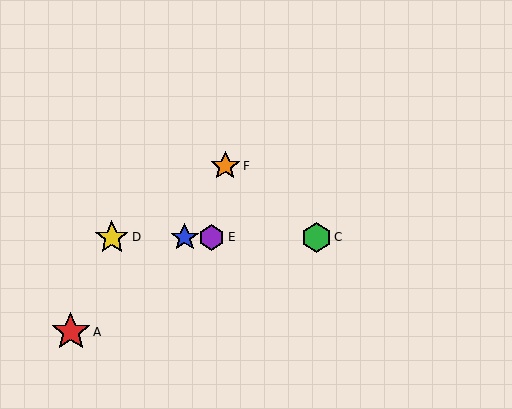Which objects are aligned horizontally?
Objects B, C, D, E are aligned horizontally.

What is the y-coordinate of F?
Object F is at y≈166.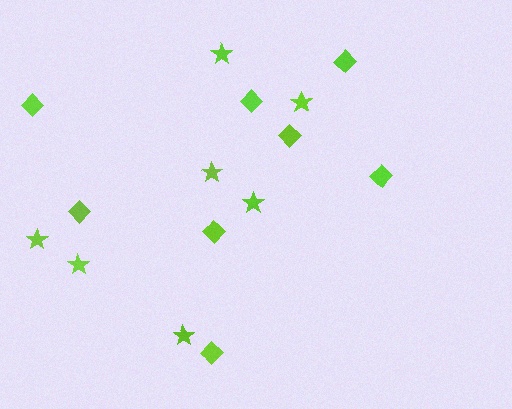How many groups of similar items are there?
There are 2 groups: one group of stars (7) and one group of diamonds (8).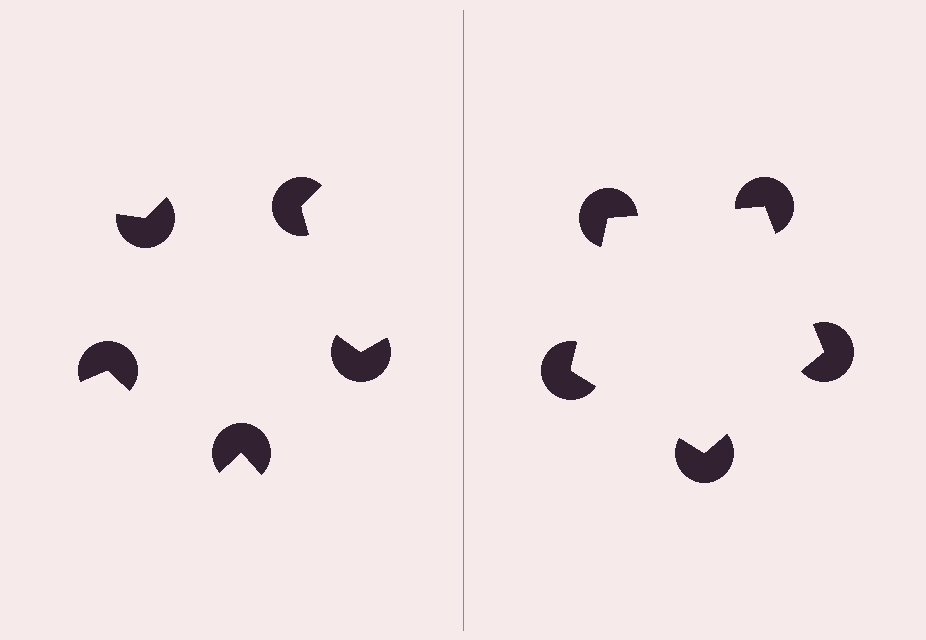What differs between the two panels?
The pac-man discs are positioned identically on both sides; only the wedge orientations differ. On the right they align to a pentagon; on the left they are misaligned.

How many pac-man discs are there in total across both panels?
10 — 5 on each side.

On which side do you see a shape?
An illusory pentagon appears on the right side. On the left side the wedge cuts are rotated, so no coherent shape forms.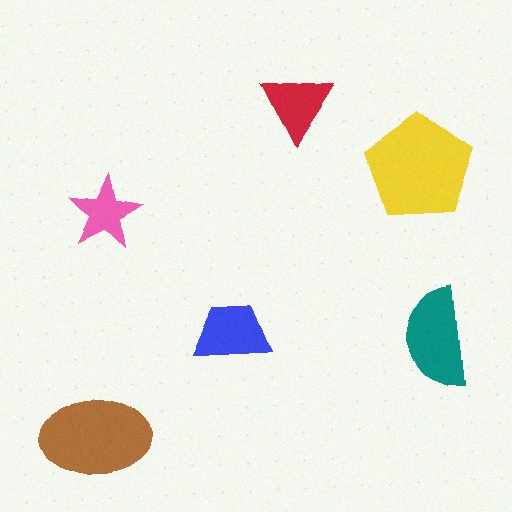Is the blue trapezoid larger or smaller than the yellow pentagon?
Smaller.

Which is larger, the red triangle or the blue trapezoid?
The blue trapezoid.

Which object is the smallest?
The pink star.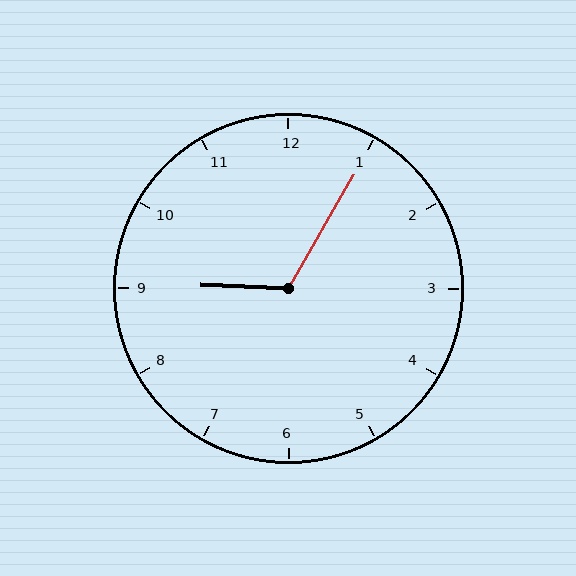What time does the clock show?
9:05.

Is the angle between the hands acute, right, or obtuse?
It is obtuse.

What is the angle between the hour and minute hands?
Approximately 118 degrees.